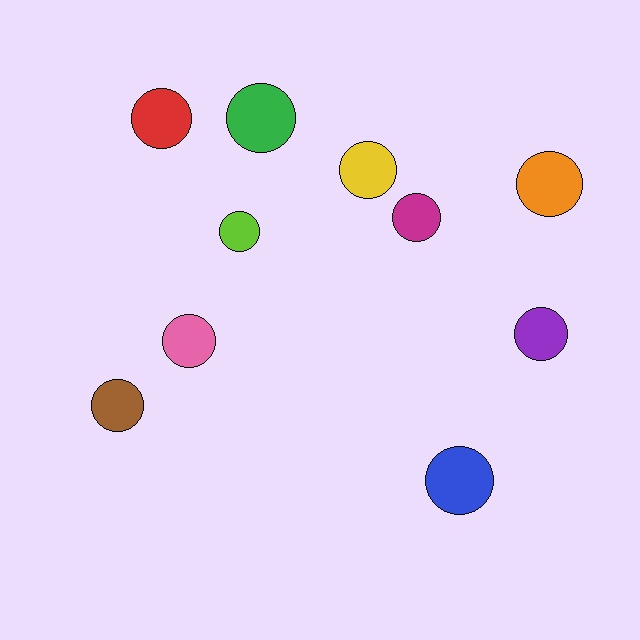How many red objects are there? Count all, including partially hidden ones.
There is 1 red object.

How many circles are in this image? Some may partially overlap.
There are 10 circles.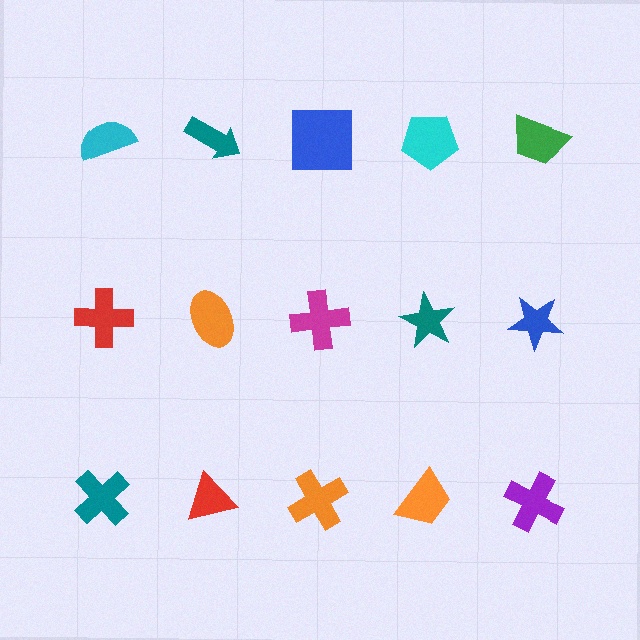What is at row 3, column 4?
An orange trapezoid.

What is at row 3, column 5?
A purple cross.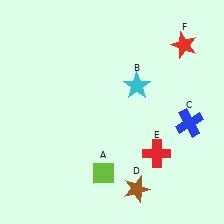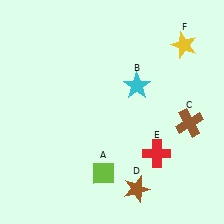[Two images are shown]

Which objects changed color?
C changed from blue to brown. F changed from red to yellow.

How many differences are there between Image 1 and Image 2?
There are 2 differences between the two images.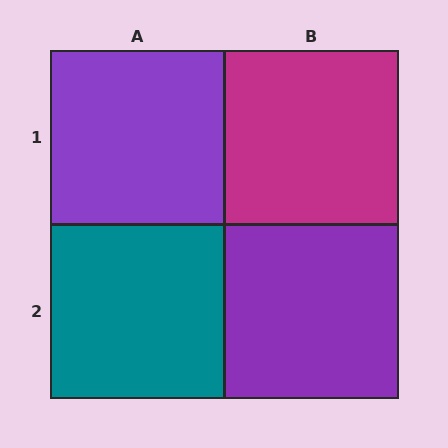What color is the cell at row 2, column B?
Purple.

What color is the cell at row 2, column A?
Teal.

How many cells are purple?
2 cells are purple.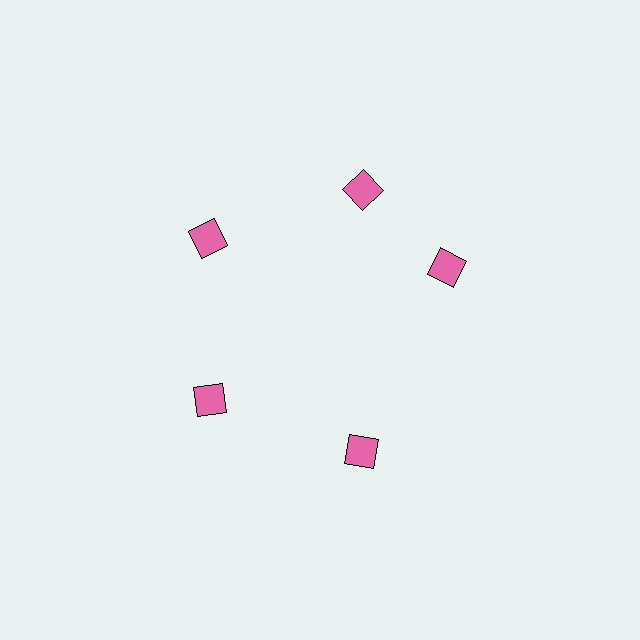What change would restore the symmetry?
The symmetry would be restored by rotating it back into even spacing with its neighbors so that all 5 squares sit at equal angles and equal distance from the center.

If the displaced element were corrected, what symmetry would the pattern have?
It would have 5-fold rotational symmetry — the pattern would map onto itself every 72 degrees.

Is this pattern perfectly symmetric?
No. The 5 pink squares are arranged in a ring, but one element near the 3 o'clock position is rotated out of alignment along the ring, breaking the 5-fold rotational symmetry.